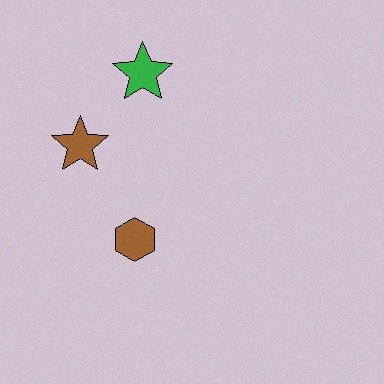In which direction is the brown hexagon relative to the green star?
The brown hexagon is below the green star.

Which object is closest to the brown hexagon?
The brown star is closest to the brown hexagon.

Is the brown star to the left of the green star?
Yes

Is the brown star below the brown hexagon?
No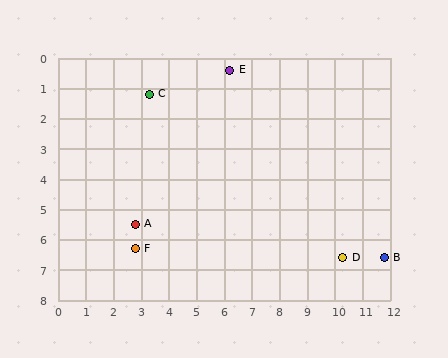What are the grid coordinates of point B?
Point B is at approximately (11.8, 6.6).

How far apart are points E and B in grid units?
Points E and B are about 8.4 grid units apart.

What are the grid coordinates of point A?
Point A is at approximately (2.8, 5.5).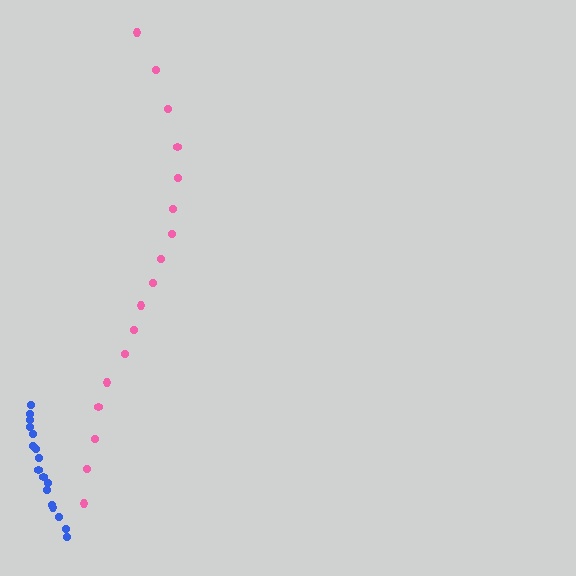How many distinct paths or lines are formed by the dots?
There are 2 distinct paths.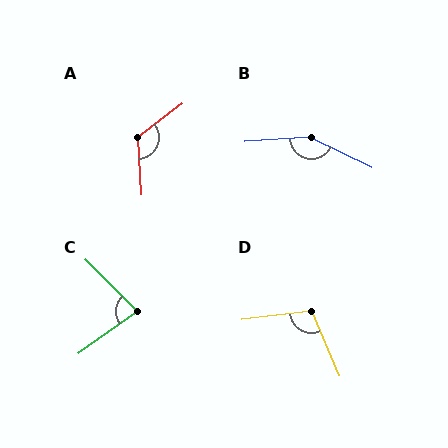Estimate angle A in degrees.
Approximately 124 degrees.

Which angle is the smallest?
C, at approximately 81 degrees.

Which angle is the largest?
B, at approximately 150 degrees.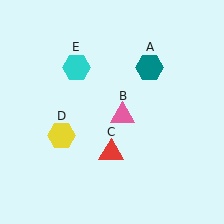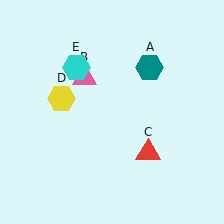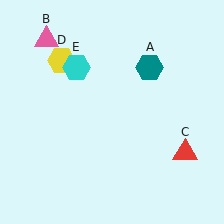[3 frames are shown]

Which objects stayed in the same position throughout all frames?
Teal hexagon (object A) and cyan hexagon (object E) remained stationary.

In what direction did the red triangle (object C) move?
The red triangle (object C) moved right.